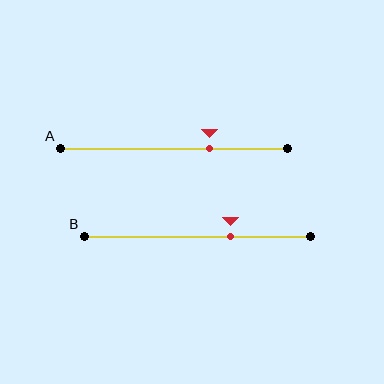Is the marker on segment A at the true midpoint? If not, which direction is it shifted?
No, the marker on segment A is shifted to the right by about 16% of the segment length.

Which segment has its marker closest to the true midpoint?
Segment B has its marker closest to the true midpoint.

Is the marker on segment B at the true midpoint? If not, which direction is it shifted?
No, the marker on segment B is shifted to the right by about 15% of the segment length.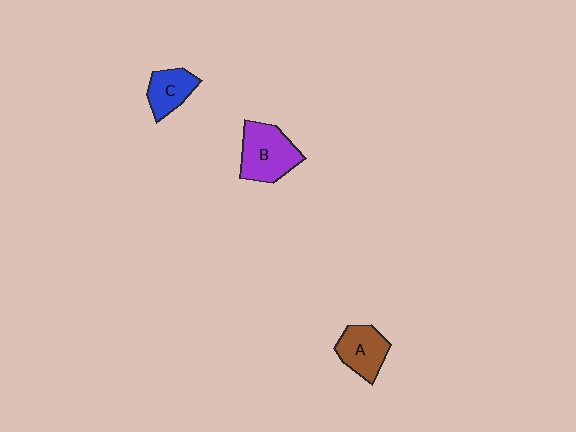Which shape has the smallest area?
Shape C (blue).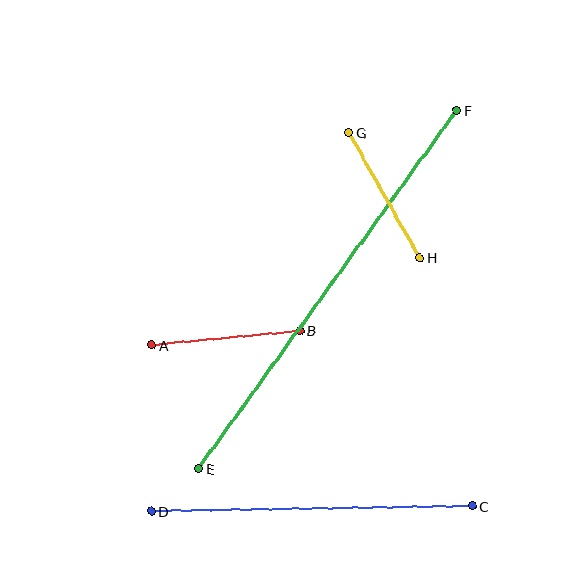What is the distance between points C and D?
The distance is approximately 321 pixels.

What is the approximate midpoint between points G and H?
The midpoint is at approximately (384, 195) pixels.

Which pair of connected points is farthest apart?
Points E and F are farthest apart.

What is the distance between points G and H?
The distance is approximately 144 pixels.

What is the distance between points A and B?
The distance is approximately 149 pixels.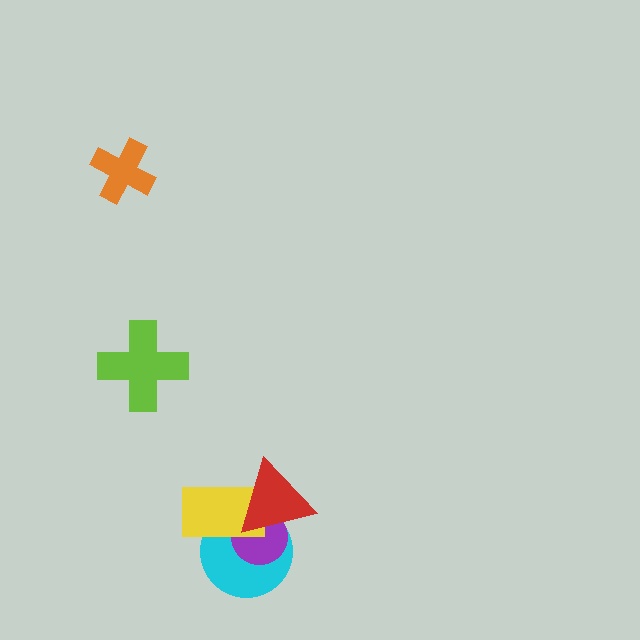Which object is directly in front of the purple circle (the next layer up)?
The yellow rectangle is directly in front of the purple circle.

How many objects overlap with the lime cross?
0 objects overlap with the lime cross.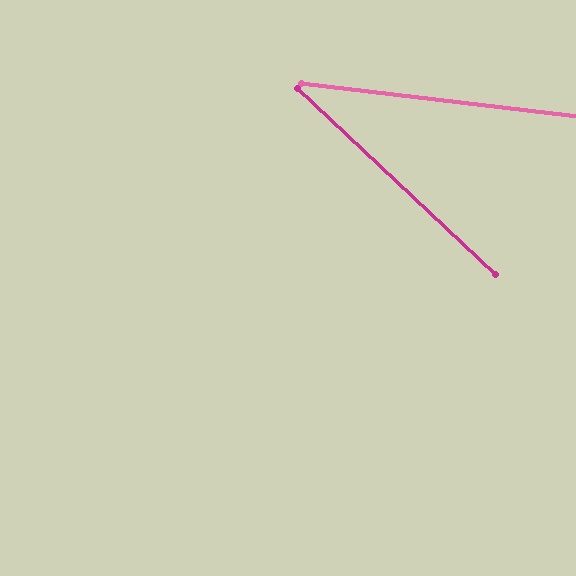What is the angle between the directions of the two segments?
Approximately 36 degrees.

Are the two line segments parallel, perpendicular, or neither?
Neither parallel nor perpendicular — they differ by about 36°.